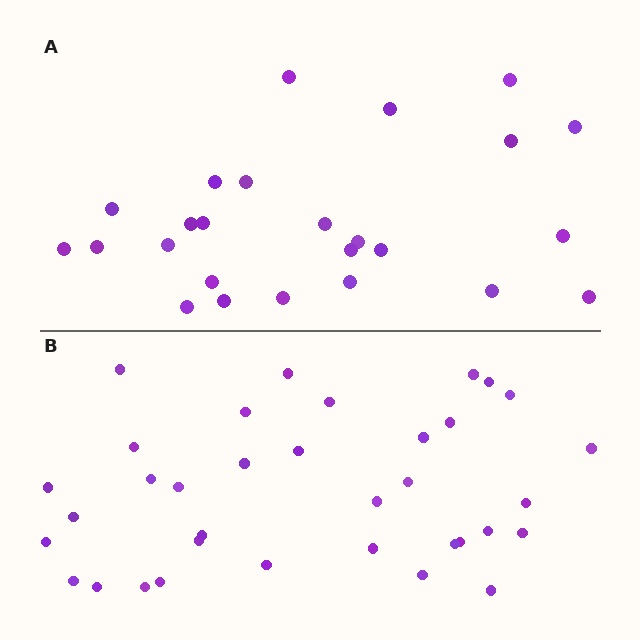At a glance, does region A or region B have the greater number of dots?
Region B (the bottom region) has more dots.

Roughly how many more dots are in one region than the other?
Region B has roughly 10 or so more dots than region A.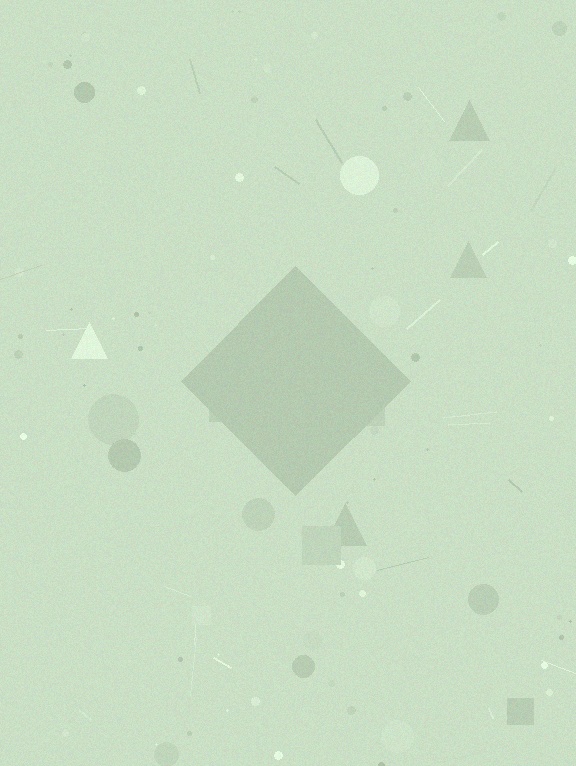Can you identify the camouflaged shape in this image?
The camouflaged shape is a diamond.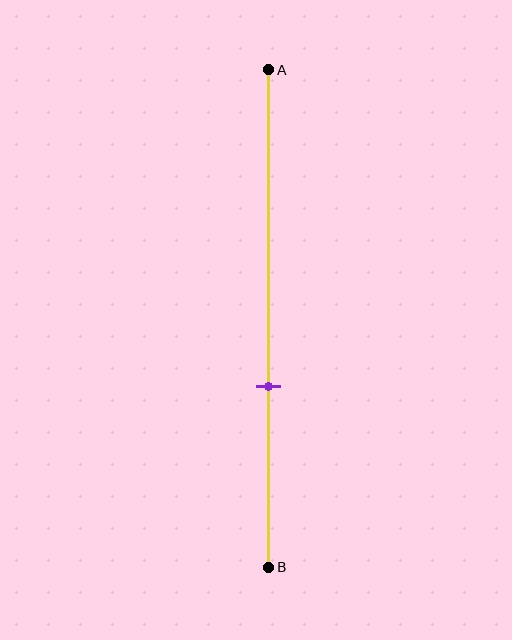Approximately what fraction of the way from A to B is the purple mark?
The purple mark is approximately 65% of the way from A to B.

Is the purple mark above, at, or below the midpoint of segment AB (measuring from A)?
The purple mark is below the midpoint of segment AB.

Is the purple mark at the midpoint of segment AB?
No, the mark is at about 65% from A, not at the 50% midpoint.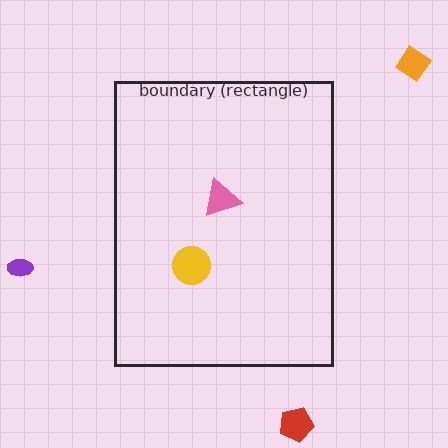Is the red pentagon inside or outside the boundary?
Outside.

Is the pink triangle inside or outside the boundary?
Inside.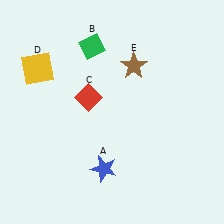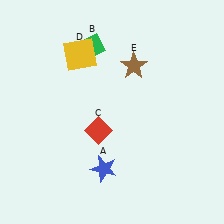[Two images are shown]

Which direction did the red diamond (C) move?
The red diamond (C) moved down.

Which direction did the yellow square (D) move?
The yellow square (D) moved right.